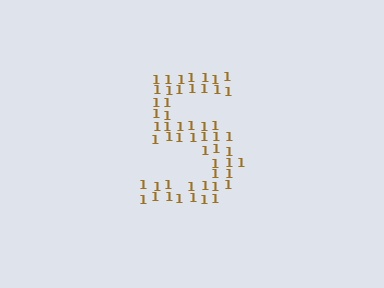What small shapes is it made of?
It is made of small digit 1's.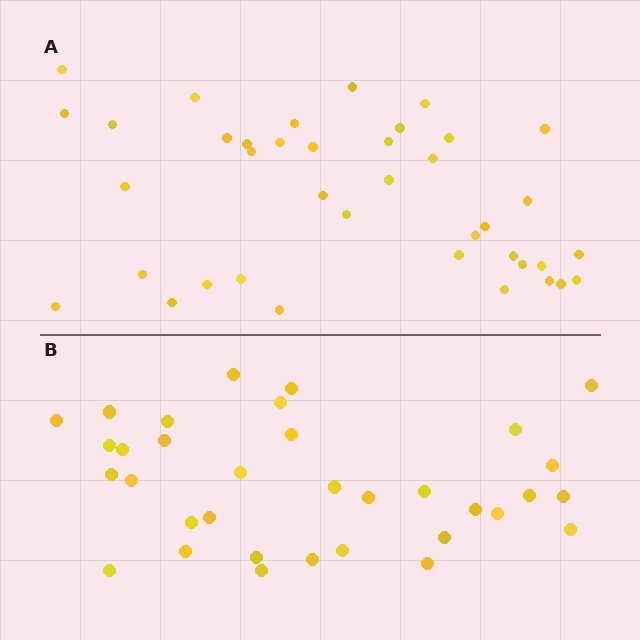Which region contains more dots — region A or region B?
Region A (the top region) has more dots.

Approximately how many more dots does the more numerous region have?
Region A has about 5 more dots than region B.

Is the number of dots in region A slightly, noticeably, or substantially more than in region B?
Region A has only slightly more — the two regions are fairly close. The ratio is roughly 1.1 to 1.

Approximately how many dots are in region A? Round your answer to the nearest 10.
About 40 dots. (The exact count is 39, which rounds to 40.)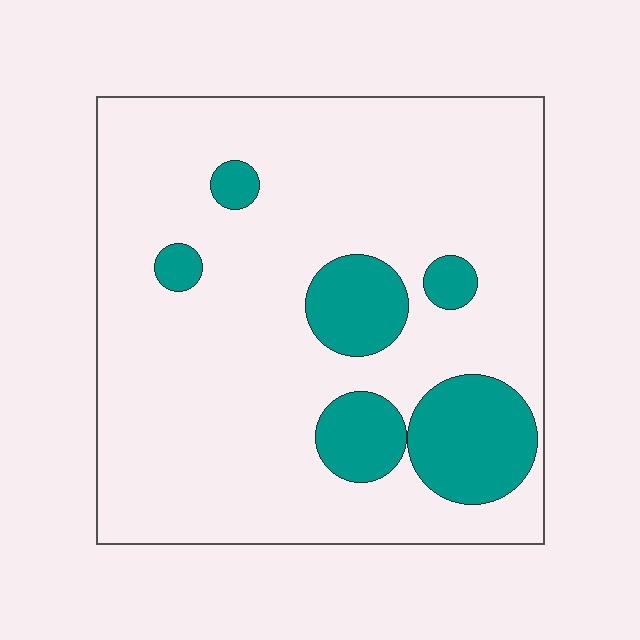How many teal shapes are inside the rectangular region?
6.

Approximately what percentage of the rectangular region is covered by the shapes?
Approximately 15%.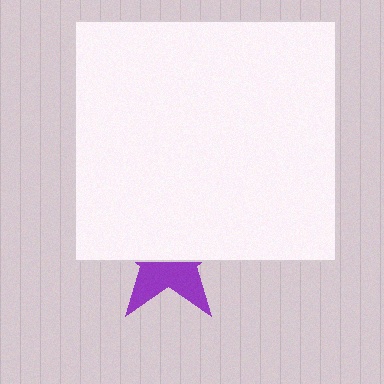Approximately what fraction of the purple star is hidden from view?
Roughly 59% of the purple star is hidden behind the white rectangle.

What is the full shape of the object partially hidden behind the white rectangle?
The partially hidden object is a purple star.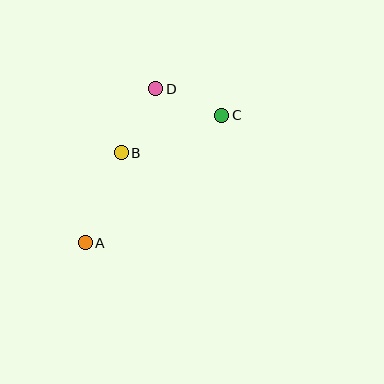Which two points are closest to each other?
Points C and D are closest to each other.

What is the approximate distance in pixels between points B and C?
The distance between B and C is approximately 107 pixels.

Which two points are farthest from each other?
Points A and C are farthest from each other.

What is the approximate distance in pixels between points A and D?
The distance between A and D is approximately 169 pixels.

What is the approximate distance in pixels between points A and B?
The distance between A and B is approximately 97 pixels.